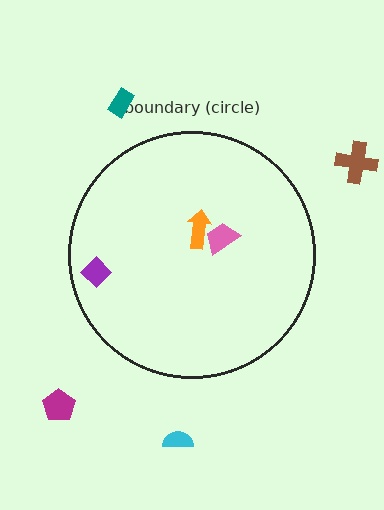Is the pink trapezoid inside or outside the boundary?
Inside.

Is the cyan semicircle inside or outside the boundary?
Outside.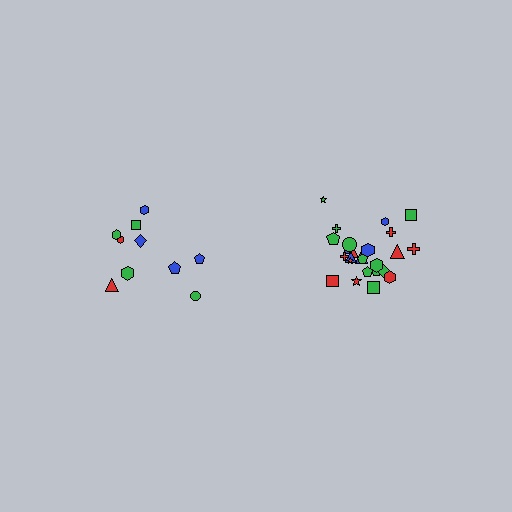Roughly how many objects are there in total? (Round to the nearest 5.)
Roughly 35 objects in total.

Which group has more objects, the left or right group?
The right group.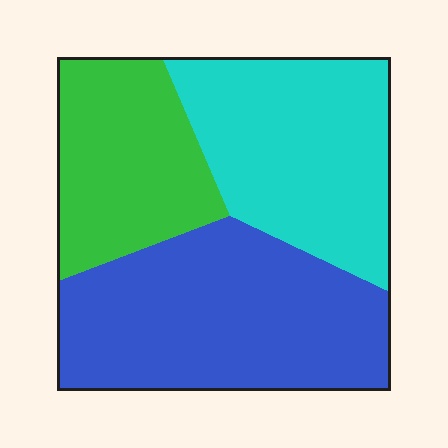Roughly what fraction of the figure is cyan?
Cyan takes up about one third (1/3) of the figure.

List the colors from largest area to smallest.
From largest to smallest: blue, cyan, green.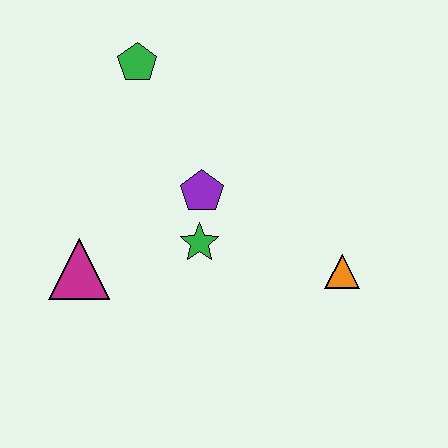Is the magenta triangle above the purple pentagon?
No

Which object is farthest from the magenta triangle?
The orange triangle is farthest from the magenta triangle.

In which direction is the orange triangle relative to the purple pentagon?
The orange triangle is to the right of the purple pentagon.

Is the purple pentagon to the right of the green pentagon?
Yes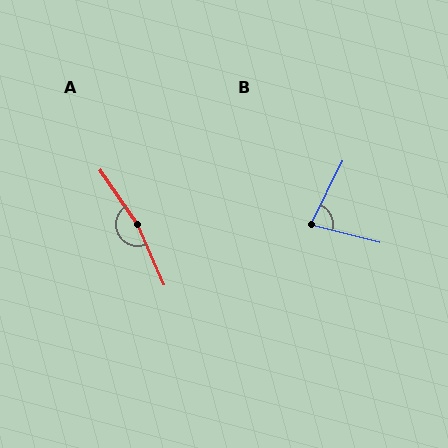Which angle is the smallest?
B, at approximately 78 degrees.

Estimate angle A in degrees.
Approximately 170 degrees.